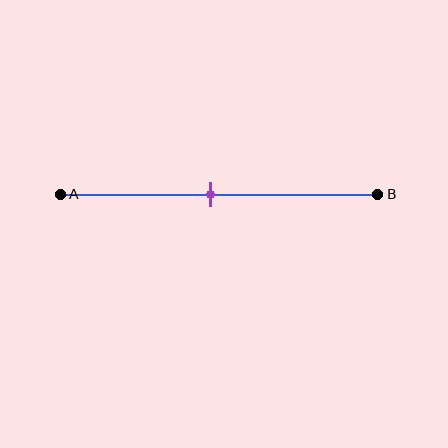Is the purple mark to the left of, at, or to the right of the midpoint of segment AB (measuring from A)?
The purple mark is approximately at the midpoint of segment AB.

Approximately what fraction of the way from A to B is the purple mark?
The purple mark is approximately 45% of the way from A to B.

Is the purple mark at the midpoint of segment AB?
Yes, the mark is approximately at the midpoint.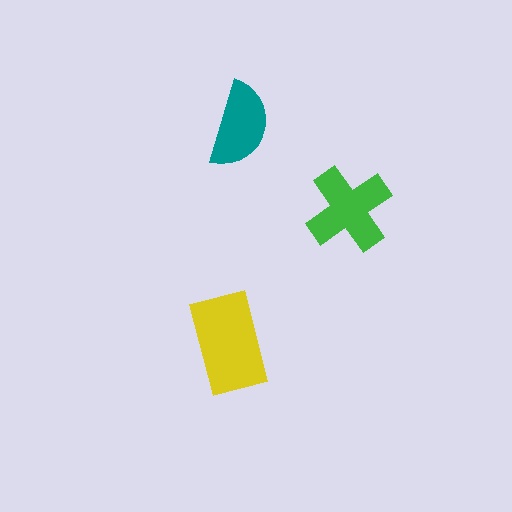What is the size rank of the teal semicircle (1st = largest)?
3rd.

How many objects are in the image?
There are 3 objects in the image.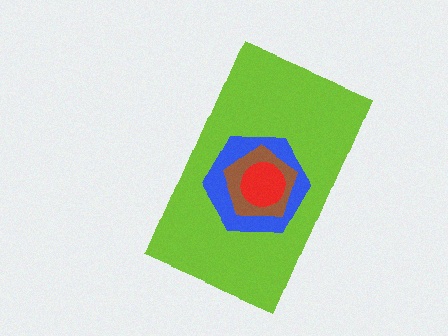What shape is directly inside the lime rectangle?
The blue hexagon.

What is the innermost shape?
The red circle.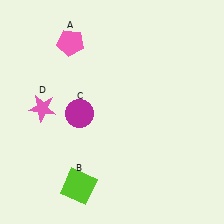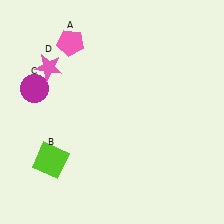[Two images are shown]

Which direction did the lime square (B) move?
The lime square (B) moved left.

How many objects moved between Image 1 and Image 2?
3 objects moved between the two images.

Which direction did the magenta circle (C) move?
The magenta circle (C) moved left.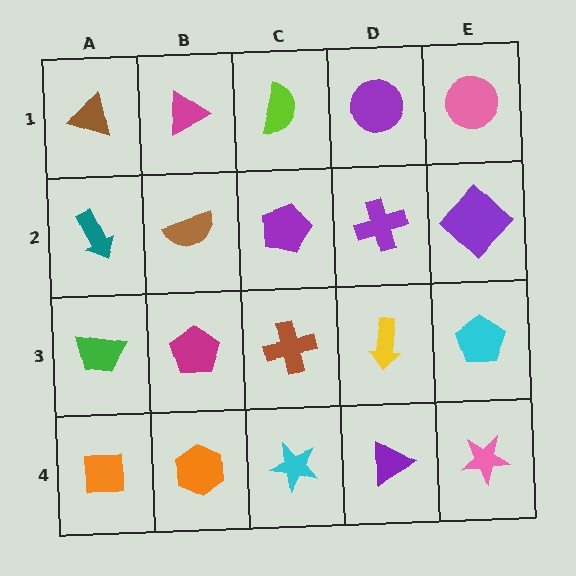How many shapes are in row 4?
5 shapes.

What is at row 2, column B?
A brown semicircle.